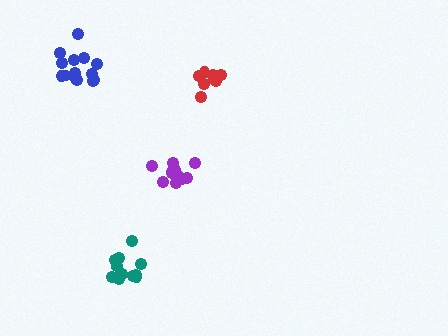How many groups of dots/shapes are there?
There are 4 groups.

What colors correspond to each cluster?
The clusters are colored: red, blue, purple, teal.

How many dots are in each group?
Group 1: 10 dots, Group 2: 14 dots, Group 3: 12 dots, Group 4: 13 dots (49 total).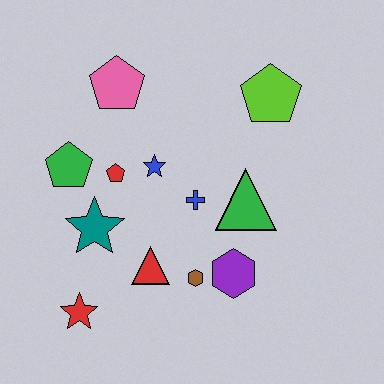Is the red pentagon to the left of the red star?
No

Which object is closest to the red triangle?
The brown hexagon is closest to the red triangle.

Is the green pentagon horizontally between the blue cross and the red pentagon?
No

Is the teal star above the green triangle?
No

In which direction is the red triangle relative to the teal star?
The red triangle is to the right of the teal star.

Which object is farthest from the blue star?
The red star is farthest from the blue star.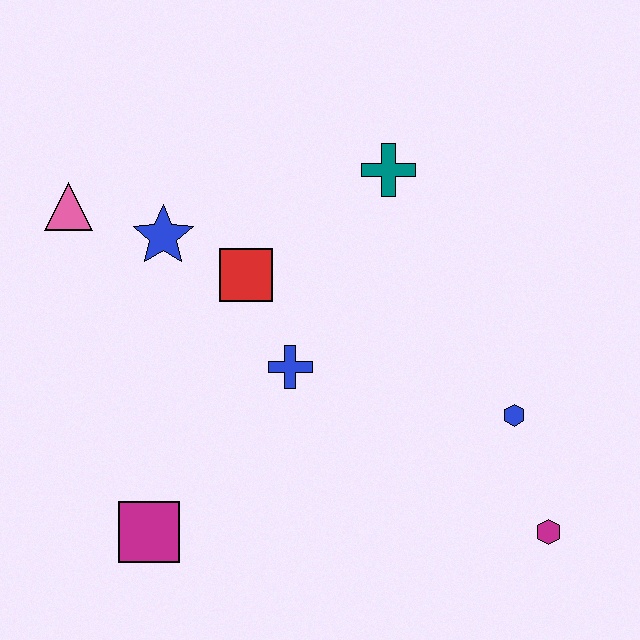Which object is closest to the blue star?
The red square is closest to the blue star.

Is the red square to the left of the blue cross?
Yes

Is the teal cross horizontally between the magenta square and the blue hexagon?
Yes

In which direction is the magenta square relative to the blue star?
The magenta square is below the blue star.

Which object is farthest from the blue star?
The magenta hexagon is farthest from the blue star.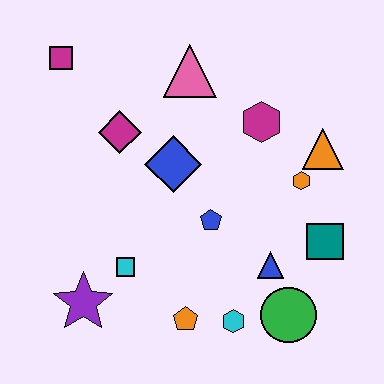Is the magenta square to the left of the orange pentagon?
Yes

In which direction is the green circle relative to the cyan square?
The green circle is to the right of the cyan square.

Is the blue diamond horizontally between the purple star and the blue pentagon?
Yes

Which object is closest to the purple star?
The cyan square is closest to the purple star.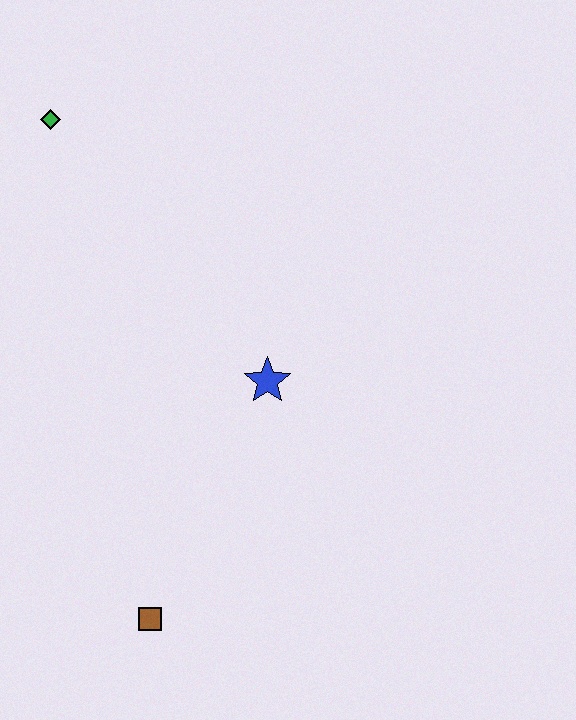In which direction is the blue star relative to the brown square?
The blue star is above the brown square.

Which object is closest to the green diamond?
The blue star is closest to the green diamond.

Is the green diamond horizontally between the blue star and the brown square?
No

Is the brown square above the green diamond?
No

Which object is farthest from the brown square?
The green diamond is farthest from the brown square.